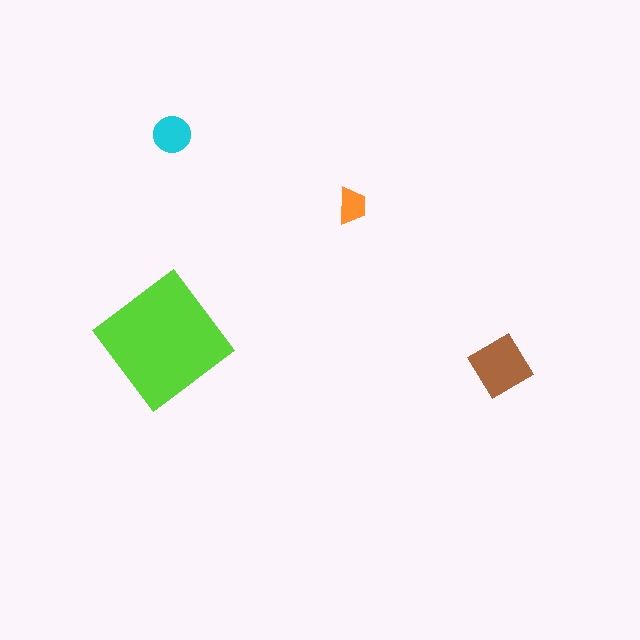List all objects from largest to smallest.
The lime diamond, the brown diamond, the cyan circle, the orange trapezoid.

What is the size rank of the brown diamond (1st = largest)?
2nd.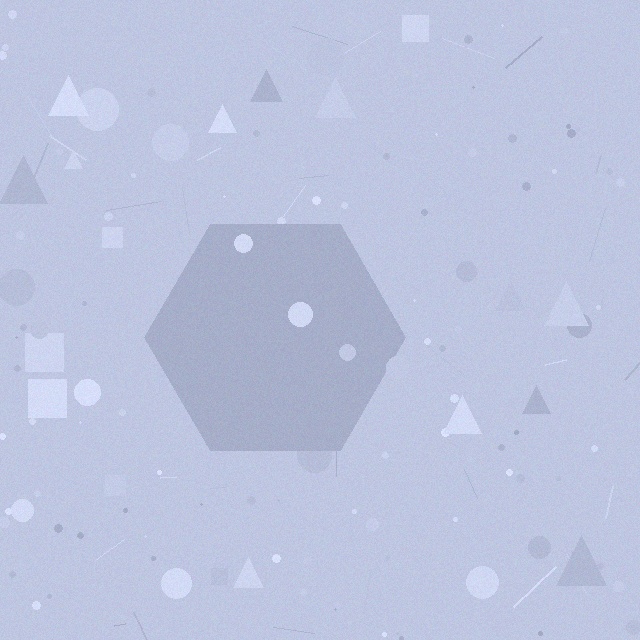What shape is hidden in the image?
A hexagon is hidden in the image.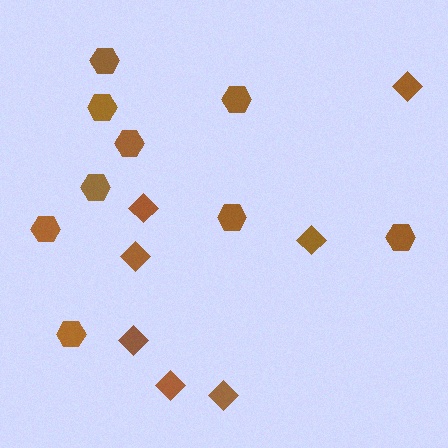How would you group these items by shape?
There are 2 groups: one group of hexagons (9) and one group of diamonds (7).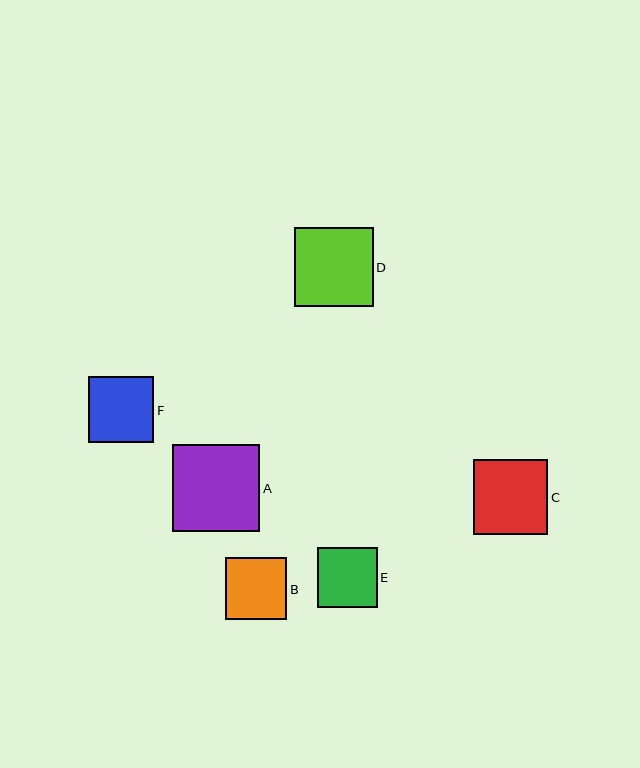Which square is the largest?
Square A is the largest with a size of approximately 87 pixels.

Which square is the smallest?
Square E is the smallest with a size of approximately 60 pixels.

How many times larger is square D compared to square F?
Square D is approximately 1.2 times the size of square F.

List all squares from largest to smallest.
From largest to smallest: A, D, C, F, B, E.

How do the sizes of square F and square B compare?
Square F and square B are approximately the same size.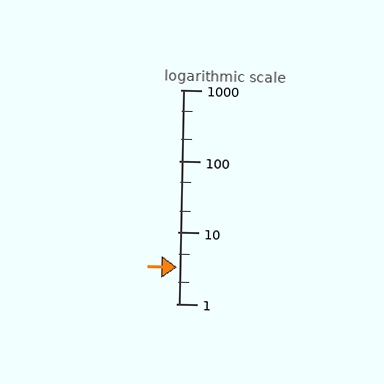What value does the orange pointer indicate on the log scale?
The pointer indicates approximately 3.2.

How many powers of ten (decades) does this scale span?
The scale spans 3 decades, from 1 to 1000.